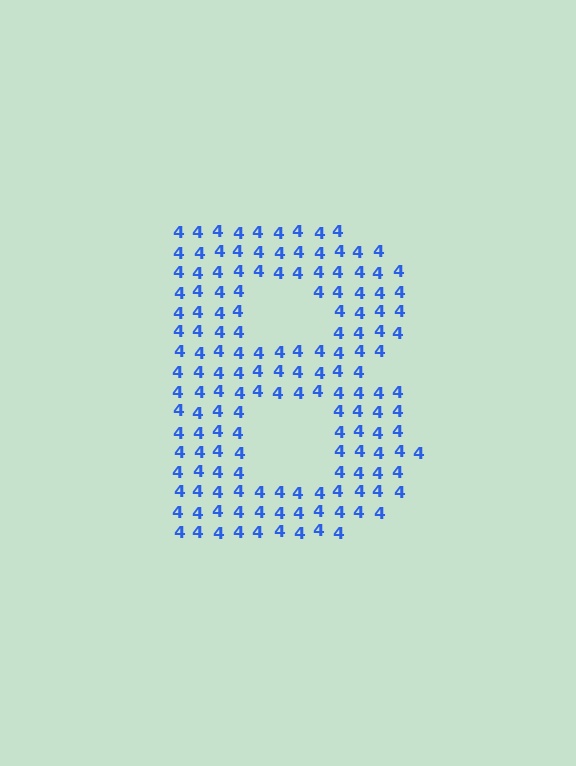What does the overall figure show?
The overall figure shows the letter B.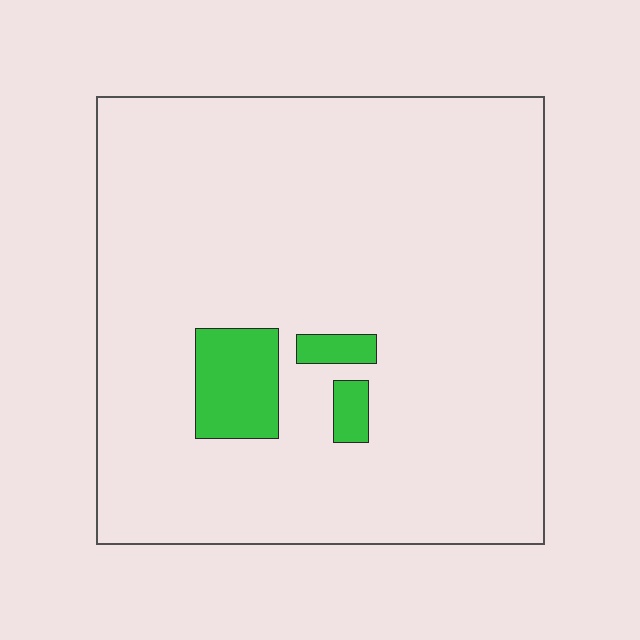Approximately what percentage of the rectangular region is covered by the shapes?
Approximately 5%.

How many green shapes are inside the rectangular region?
3.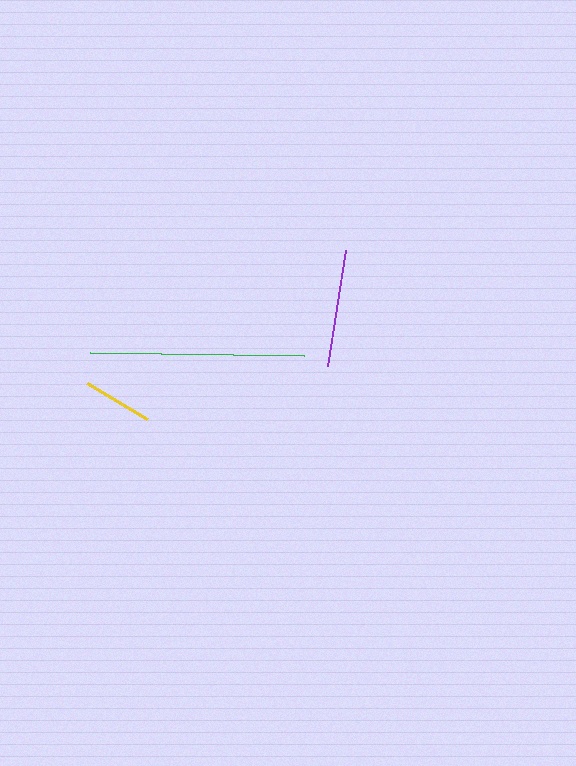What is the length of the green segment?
The green segment is approximately 214 pixels long.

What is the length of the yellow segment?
The yellow segment is approximately 70 pixels long.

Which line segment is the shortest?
The yellow line is the shortest at approximately 70 pixels.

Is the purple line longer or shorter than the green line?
The green line is longer than the purple line.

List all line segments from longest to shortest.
From longest to shortest: green, purple, yellow.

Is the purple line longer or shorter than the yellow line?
The purple line is longer than the yellow line.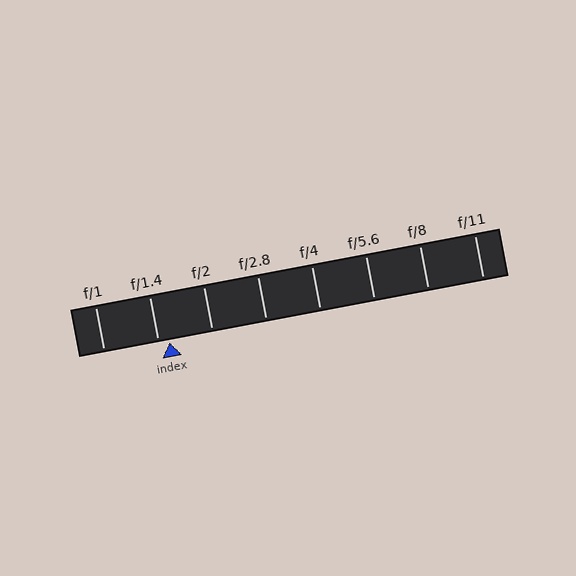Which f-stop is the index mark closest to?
The index mark is closest to f/1.4.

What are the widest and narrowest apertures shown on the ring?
The widest aperture shown is f/1 and the narrowest is f/11.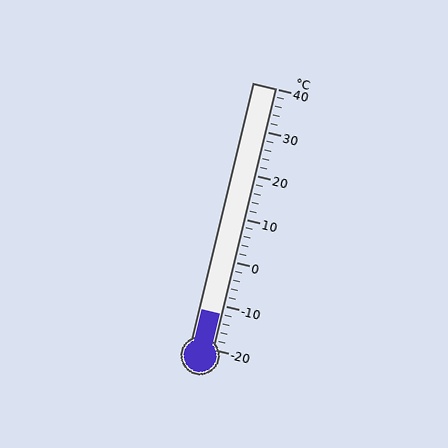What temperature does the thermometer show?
The thermometer shows approximately -12°C.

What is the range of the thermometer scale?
The thermometer scale ranges from -20°C to 40°C.